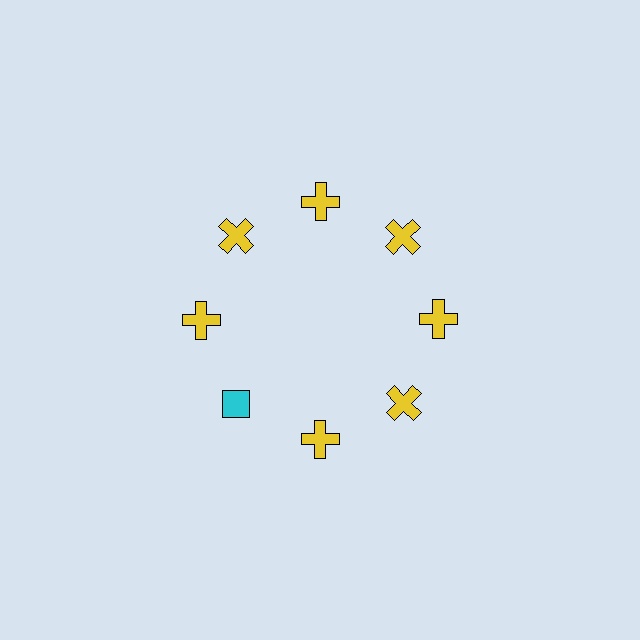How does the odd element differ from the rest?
It differs in both color (cyan instead of yellow) and shape (diamond instead of cross).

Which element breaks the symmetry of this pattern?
The cyan diamond at roughly the 8 o'clock position breaks the symmetry. All other shapes are yellow crosses.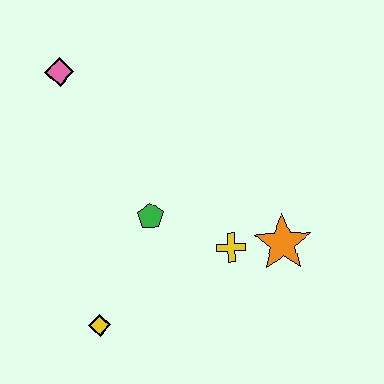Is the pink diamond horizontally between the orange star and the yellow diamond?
No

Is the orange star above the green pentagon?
No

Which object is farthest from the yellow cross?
The pink diamond is farthest from the yellow cross.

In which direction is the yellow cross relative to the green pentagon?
The yellow cross is to the right of the green pentagon.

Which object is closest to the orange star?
The yellow cross is closest to the orange star.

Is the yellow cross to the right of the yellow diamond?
Yes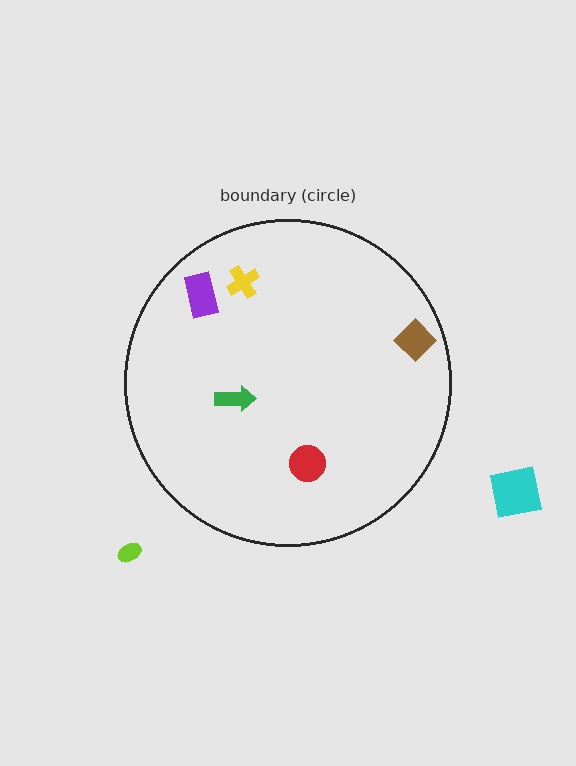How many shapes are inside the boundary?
5 inside, 2 outside.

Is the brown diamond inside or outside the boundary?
Inside.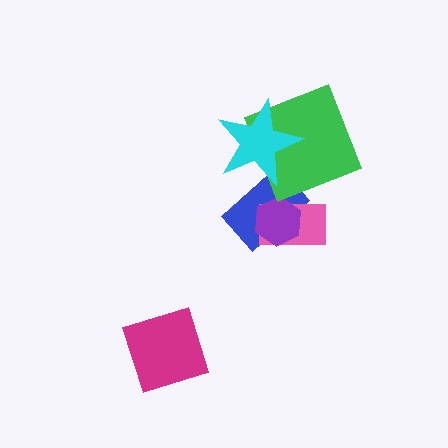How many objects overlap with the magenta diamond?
0 objects overlap with the magenta diamond.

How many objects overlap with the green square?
1 object overlaps with the green square.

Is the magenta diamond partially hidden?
No, no other shape covers it.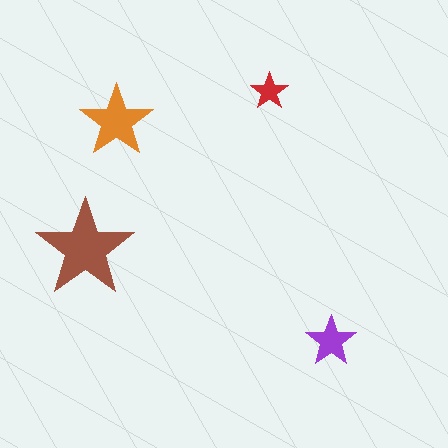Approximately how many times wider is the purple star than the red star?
About 1.5 times wider.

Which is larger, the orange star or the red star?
The orange one.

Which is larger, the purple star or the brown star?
The brown one.